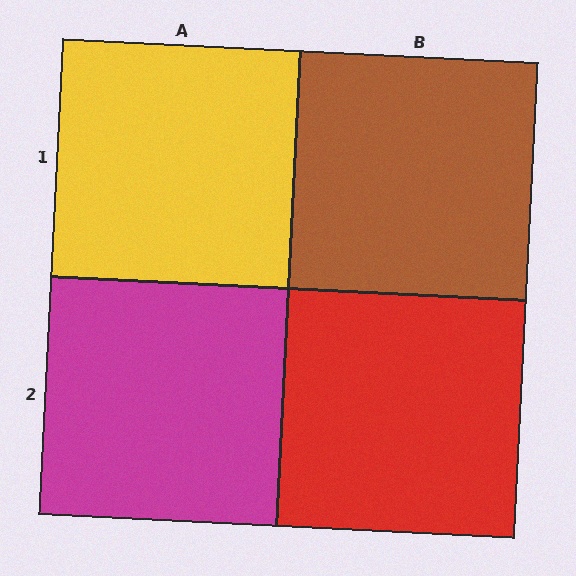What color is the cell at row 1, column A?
Yellow.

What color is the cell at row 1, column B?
Brown.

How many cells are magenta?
1 cell is magenta.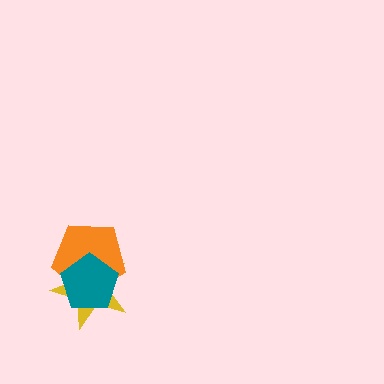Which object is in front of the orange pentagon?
The teal pentagon is in front of the orange pentagon.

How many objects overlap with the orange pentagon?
2 objects overlap with the orange pentagon.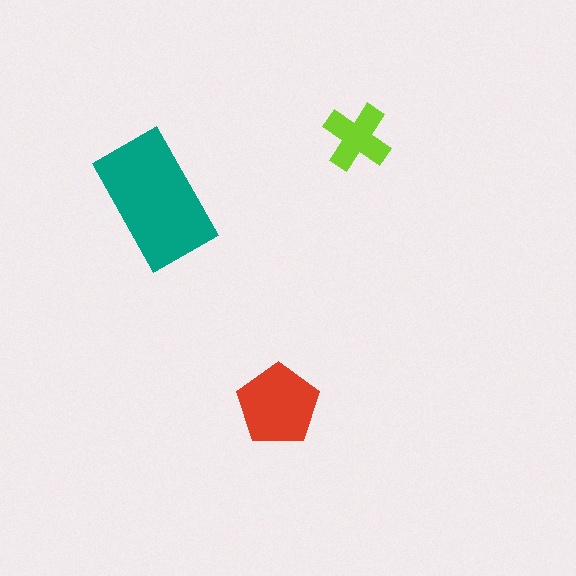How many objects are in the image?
There are 3 objects in the image.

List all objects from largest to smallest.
The teal rectangle, the red pentagon, the lime cross.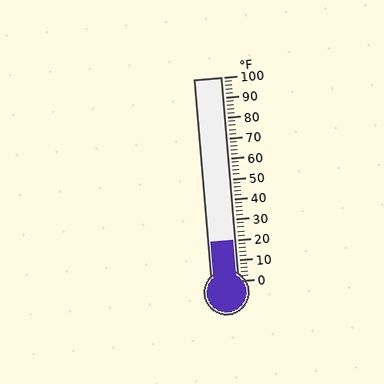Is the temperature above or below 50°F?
The temperature is below 50°F.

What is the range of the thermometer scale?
The thermometer scale ranges from 0°F to 100°F.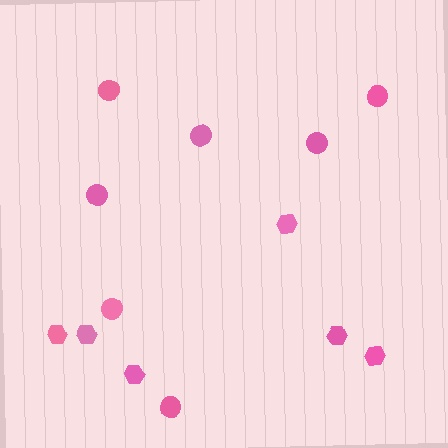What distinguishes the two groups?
There are 2 groups: one group of hexagons (6) and one group of circles (7).